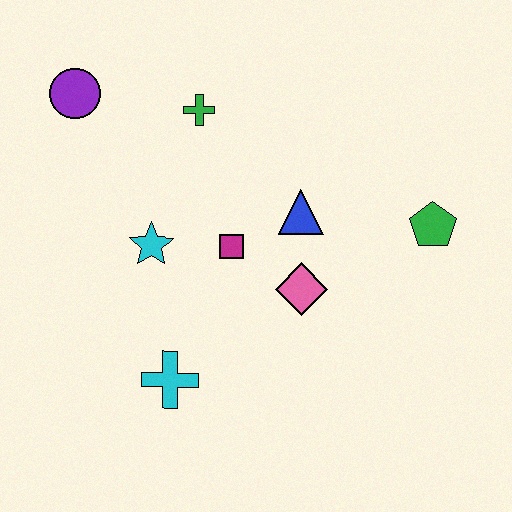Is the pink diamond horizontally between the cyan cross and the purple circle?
No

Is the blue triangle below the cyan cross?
No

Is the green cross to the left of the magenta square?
Yes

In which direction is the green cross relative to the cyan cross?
The green cross is above the cyan cross.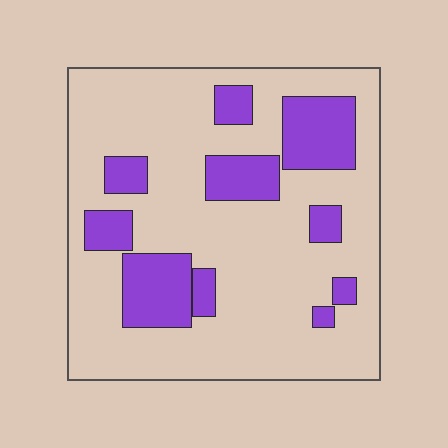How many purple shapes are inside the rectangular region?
10.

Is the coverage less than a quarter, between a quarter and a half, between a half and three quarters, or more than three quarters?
Less than a quarter.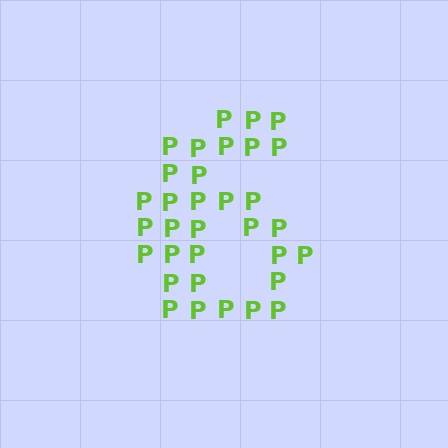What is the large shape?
The large shape is the digit 6.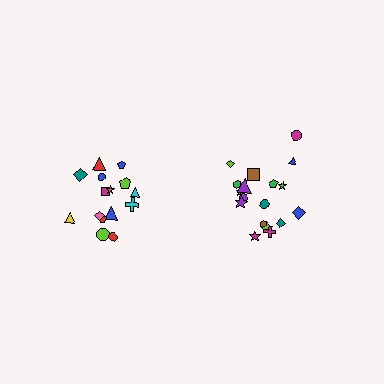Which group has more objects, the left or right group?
The right group.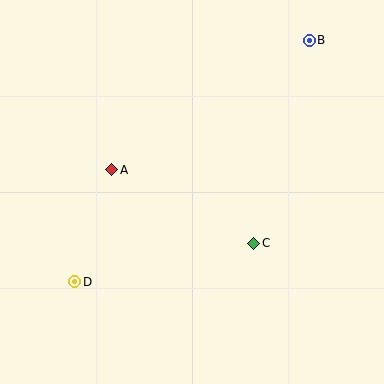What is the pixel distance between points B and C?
The distance between B and C is 210 pixels.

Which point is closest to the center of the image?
Point C at (254, 243) is closest to the center.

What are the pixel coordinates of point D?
Point D is at (75, 282).